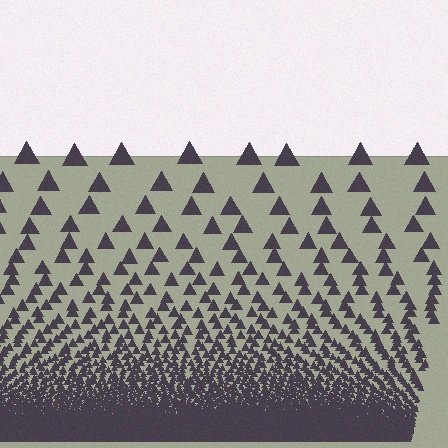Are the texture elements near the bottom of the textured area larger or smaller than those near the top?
Smaller. The gradient is inverted — elements near the bottom are smaller and denser.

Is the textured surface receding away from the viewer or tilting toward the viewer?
The surface appears to tilt toward the viewer. Texture elements get larger and sparser toward the top.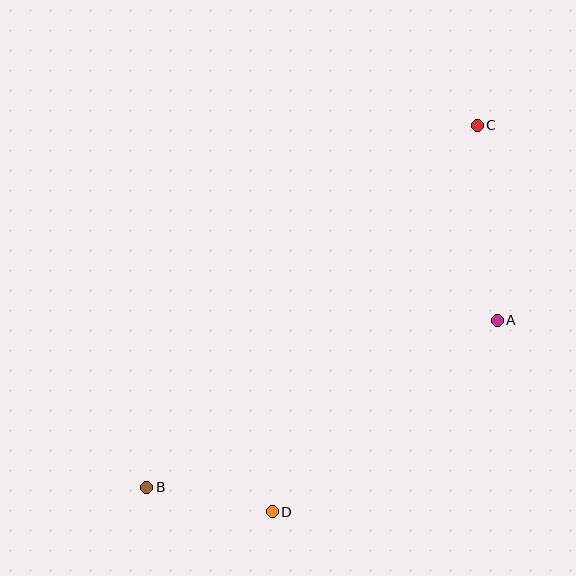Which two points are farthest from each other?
Points B and C are farthest from each other.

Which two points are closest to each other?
Points B and D are closest to each other.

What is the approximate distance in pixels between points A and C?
The distance between A and C is approximately 196 pixels.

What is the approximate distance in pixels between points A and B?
The distance between A and B is approximately 388 pixels.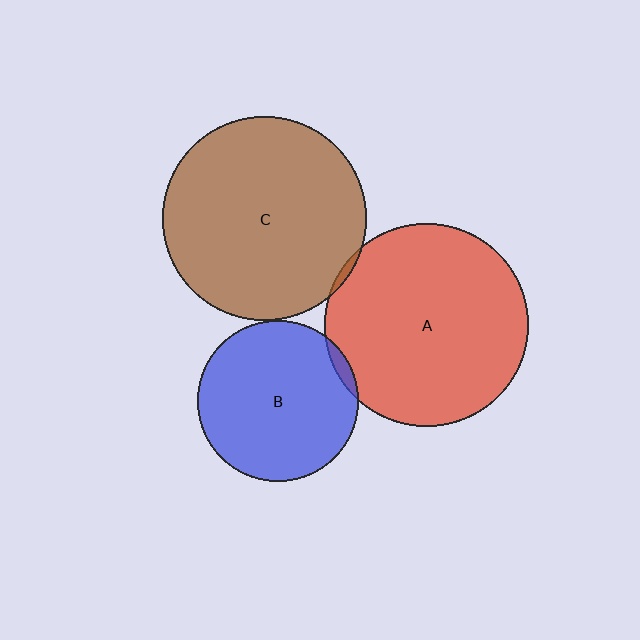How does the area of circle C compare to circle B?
Approximately 1.6 times.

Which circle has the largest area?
Circle A (red).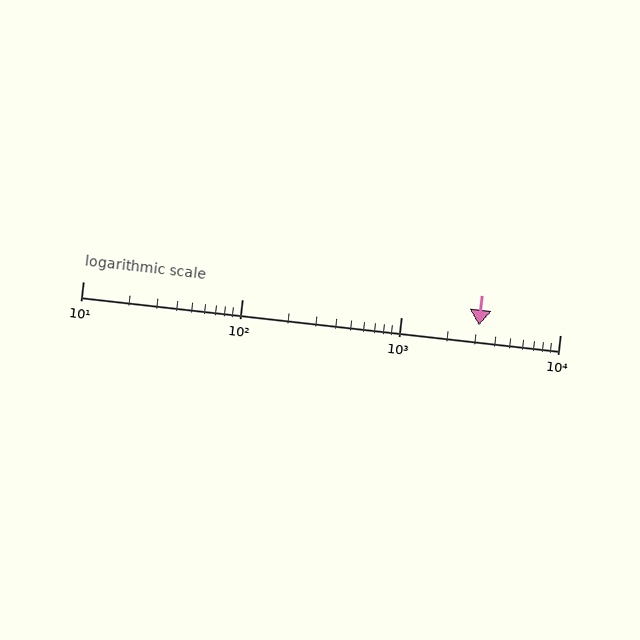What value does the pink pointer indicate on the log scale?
The pointer indicates approximately 3100.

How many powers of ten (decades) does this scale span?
The scale spans 3 decades, from 10 to 10000.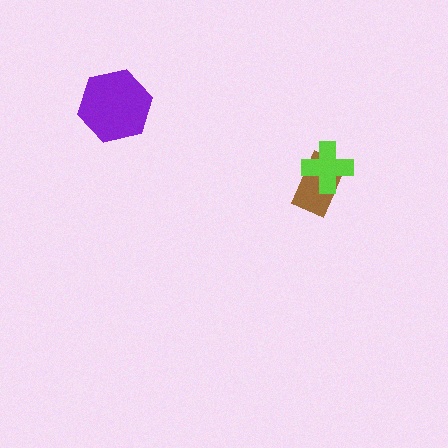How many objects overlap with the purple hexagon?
0 objects overlap with the purple hexagon.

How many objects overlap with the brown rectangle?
1 object overlaps with the brown rectangle.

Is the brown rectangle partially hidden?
Yes, it is partially covered by another shape.